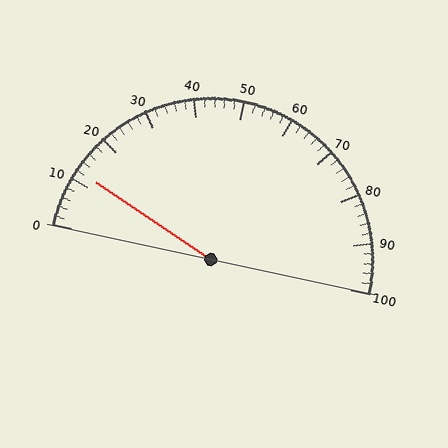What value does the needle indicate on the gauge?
The needle indicates approximately 12.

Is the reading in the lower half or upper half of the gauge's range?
The reading is in the lower half of the range (0 to 100).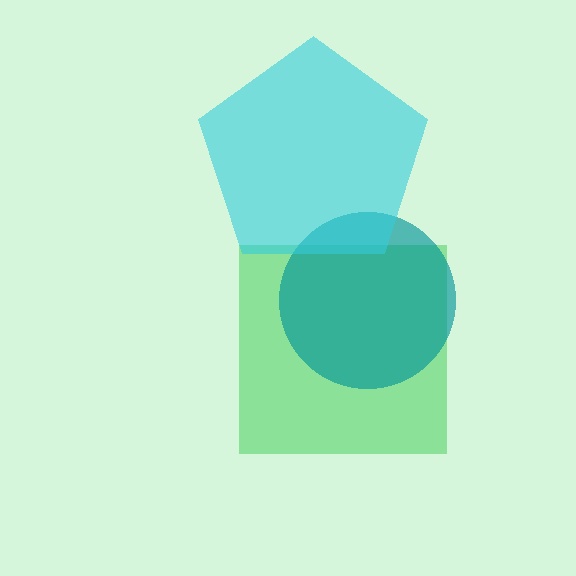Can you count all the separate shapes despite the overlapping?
Yes, there are 3 separate shapes.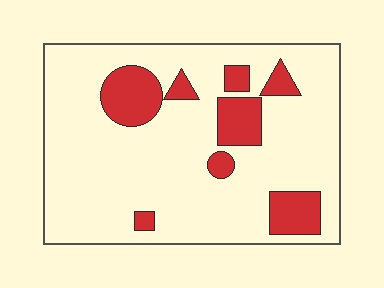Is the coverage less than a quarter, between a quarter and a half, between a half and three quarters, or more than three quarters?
Less than a quarter.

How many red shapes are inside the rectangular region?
8.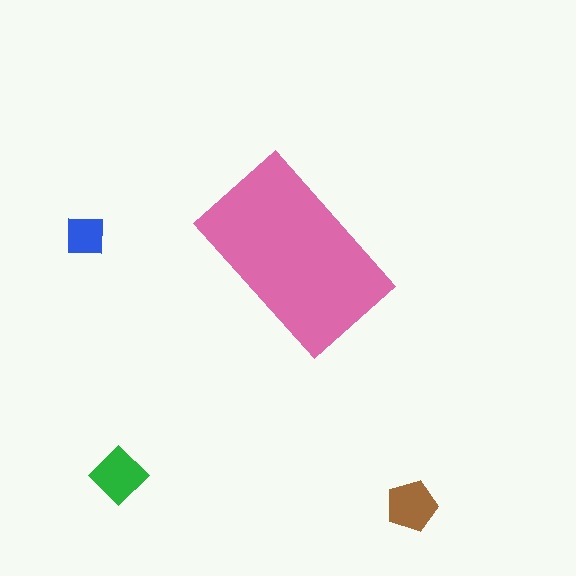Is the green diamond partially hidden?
No, the green diamond is fully visible.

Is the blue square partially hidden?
No, the blue square is fully visible.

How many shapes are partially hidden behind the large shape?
0 shapes are partially hidden.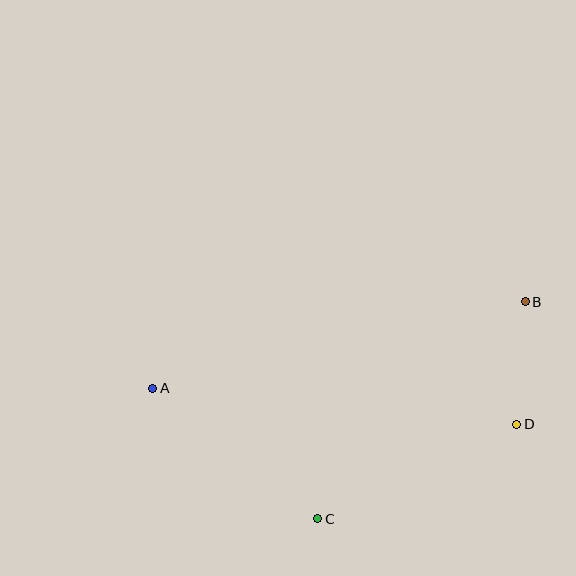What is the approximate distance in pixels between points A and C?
The distance between A and C is approximately 210 pixels.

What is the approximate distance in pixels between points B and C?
The distance between B and C is approximately 301 pixels.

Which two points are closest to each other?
Points B and D are closest to each other.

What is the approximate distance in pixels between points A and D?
The distance between A and D is approximately 366 pixels.